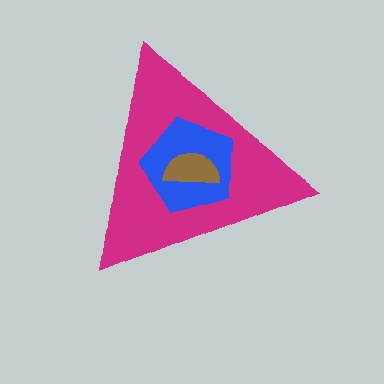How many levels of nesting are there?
3.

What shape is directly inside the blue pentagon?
The brown semicircle.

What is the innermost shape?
The brown semicircle.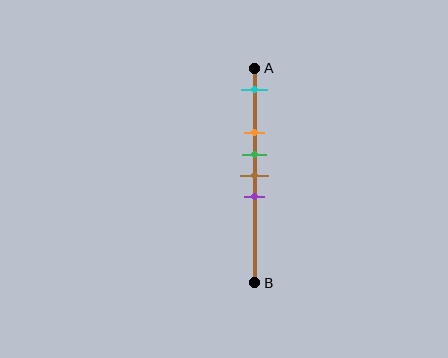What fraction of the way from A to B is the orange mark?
The orange mark is approximately 30% (0.3) of the way from A to B.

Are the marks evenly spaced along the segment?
No, the marks are not evenly spaced.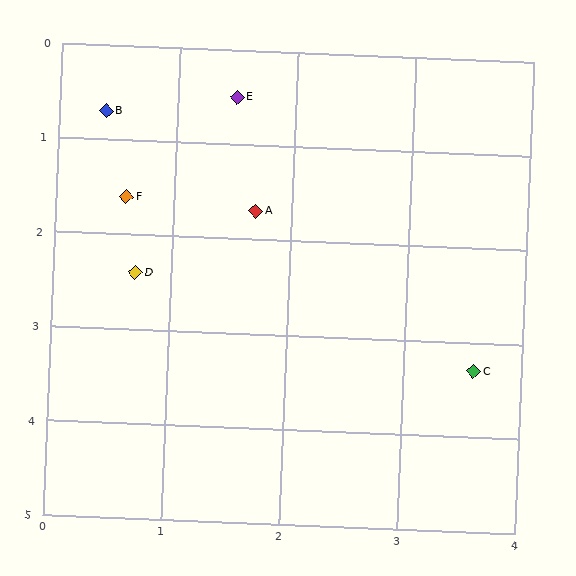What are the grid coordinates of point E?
Point E is at approximately (1.5, 0.5).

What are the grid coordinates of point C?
Point C is at approximately (3.6, 3.3).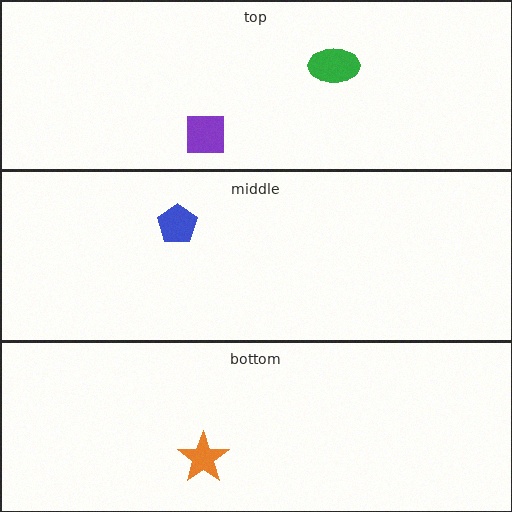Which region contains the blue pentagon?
The middle region.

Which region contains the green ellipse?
The top region.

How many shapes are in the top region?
2.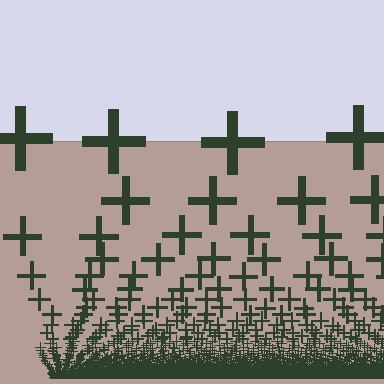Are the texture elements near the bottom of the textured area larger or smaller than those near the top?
Smaller. The gradient is inverted — elements near the bottom are smaller and denser.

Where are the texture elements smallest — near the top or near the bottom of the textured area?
Near the bottom.